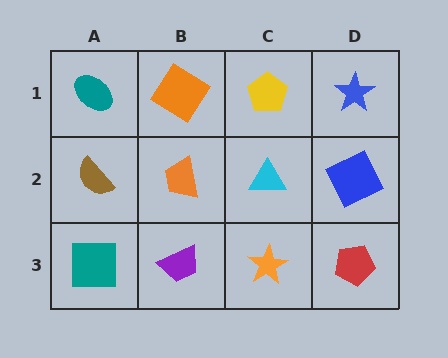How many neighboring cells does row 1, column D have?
2.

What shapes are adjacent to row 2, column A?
A teal ellipse (row 1, column A), a teal square (row 3, column A), an orange trapezoid (row 2, column B).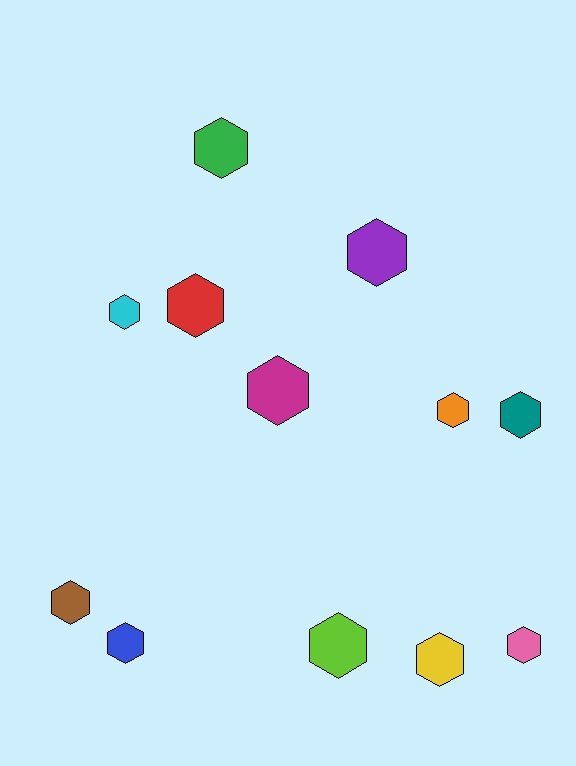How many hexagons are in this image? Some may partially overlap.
There are 12 hexagons.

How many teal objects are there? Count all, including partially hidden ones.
There is 1 teal object.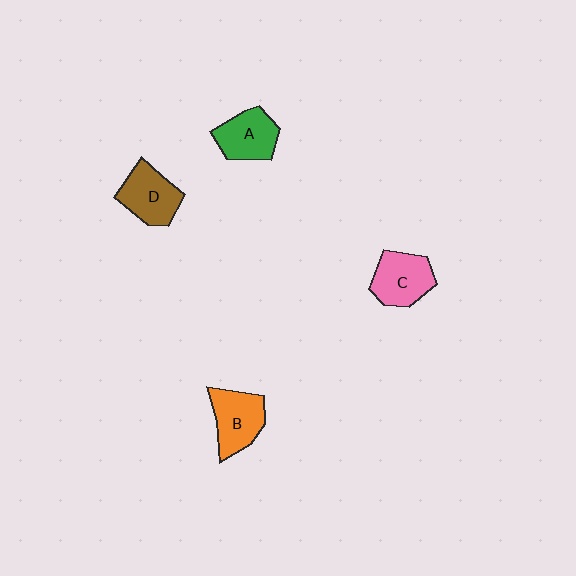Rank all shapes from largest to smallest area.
From largest to smallest: B (orange), C (pink), D (brown), A (green).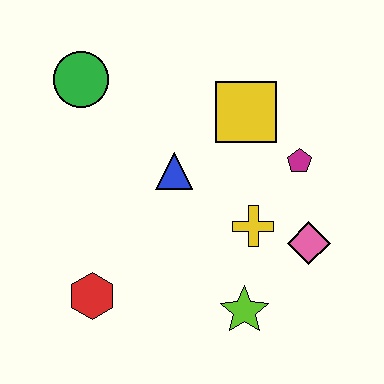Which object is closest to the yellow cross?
The pink diamond is closest to the yellow cross.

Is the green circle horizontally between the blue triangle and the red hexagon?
No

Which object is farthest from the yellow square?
The red hexagon is farthest from the yellow square.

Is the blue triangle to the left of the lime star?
Yes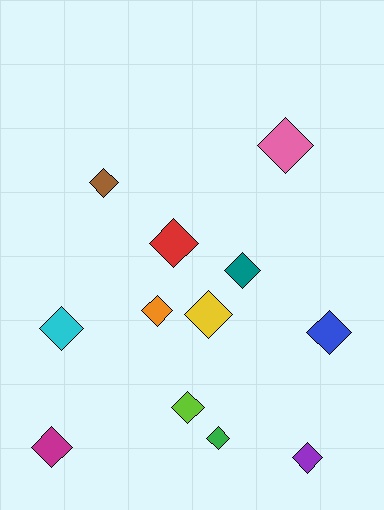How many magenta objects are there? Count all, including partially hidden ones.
There is 1 magenta object.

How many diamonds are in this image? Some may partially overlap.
There are 12 diamonds.